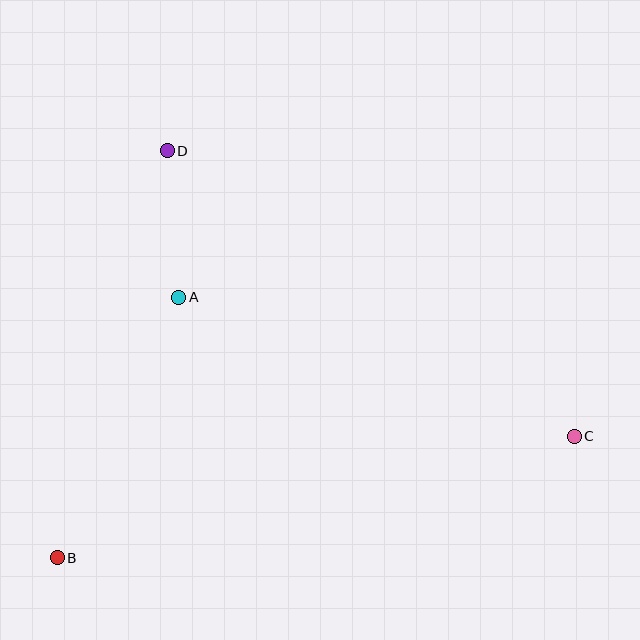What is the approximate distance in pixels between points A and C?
The distance between A and C is approximately 419 pixels.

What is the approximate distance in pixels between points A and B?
The distance between A and B is approximately 288 pixels.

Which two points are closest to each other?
Points A and D are closest to each other.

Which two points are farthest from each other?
Points B and C are farthest from each other.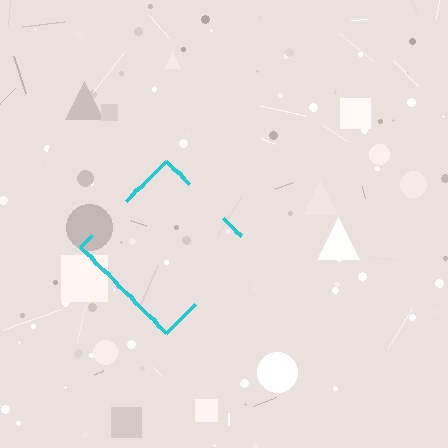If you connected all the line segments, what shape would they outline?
They would outline a diamond.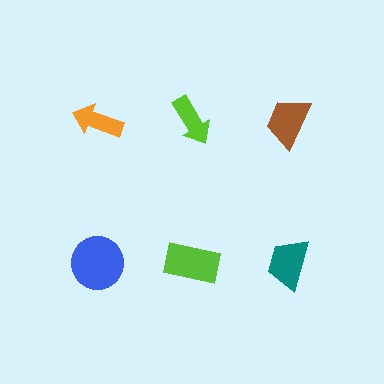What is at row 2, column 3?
A teal trapezoid.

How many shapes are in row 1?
3 shapes.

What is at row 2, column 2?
A lime rectangle.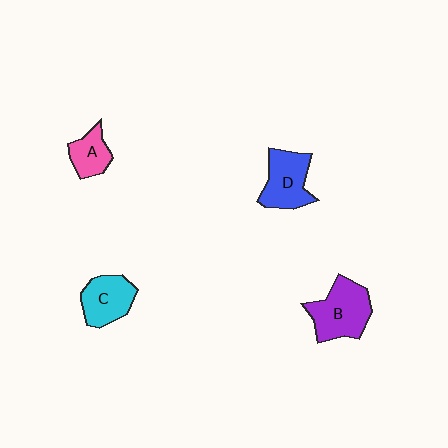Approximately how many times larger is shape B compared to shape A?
Approximately 1.9 times.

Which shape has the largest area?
Shape B (purple).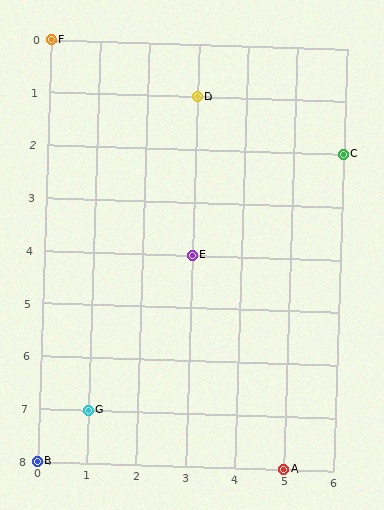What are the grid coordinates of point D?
Point D is at grid coordinates (3, 1).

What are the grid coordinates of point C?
Point C is at grid coordinates (6, 2).